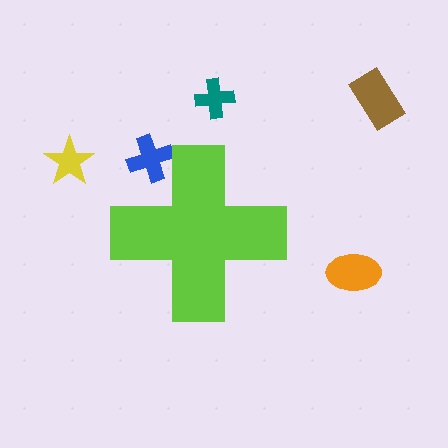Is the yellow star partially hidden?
No, the yellow star is fully visible.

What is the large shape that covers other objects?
A lime cross.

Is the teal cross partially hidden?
No, the teal cross is fully visible.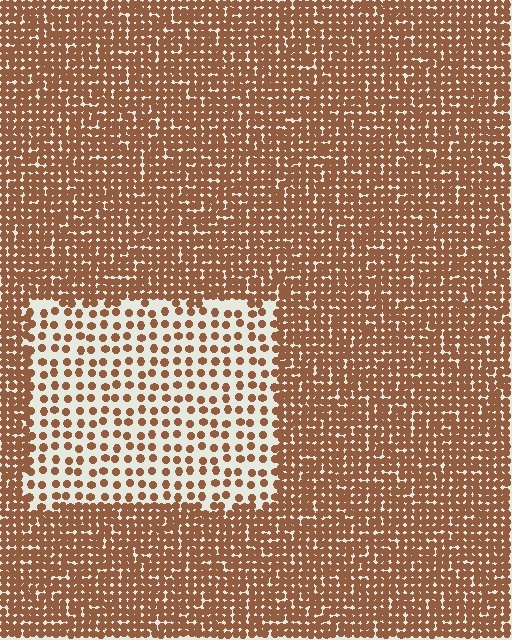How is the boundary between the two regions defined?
The boundary is defined by a change in element density (approximately 2.7x ratio). All elements are the same color, size, and shape.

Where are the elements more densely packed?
The elements are more densely packed outside the rectangle boundary.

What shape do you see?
I see a rectangle.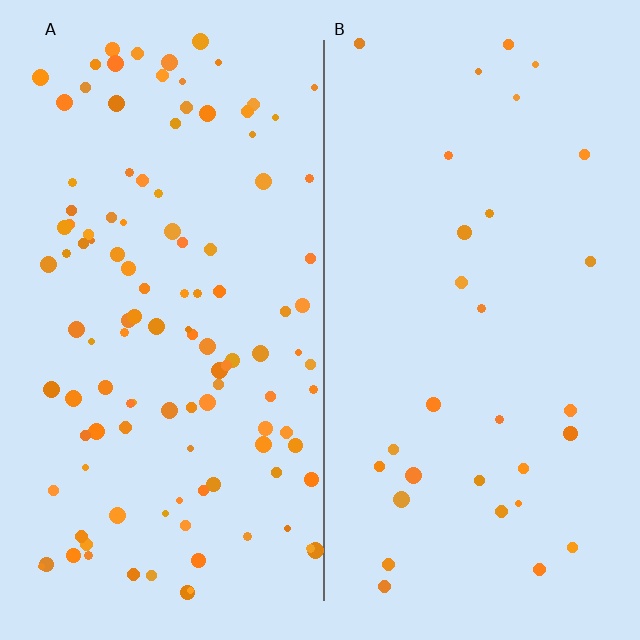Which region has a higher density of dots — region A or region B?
A (the left).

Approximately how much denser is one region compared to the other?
Approximately 3.8× — region A over region B.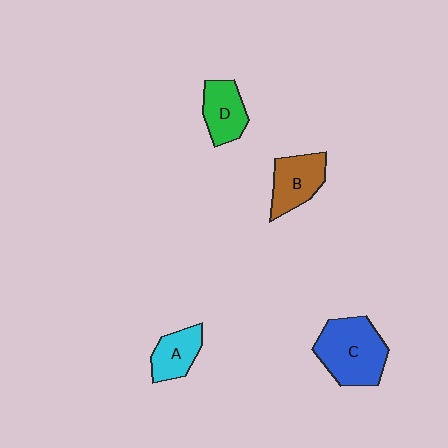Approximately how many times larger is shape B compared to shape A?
Approximately 1.3 times.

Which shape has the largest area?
Shape C (blue).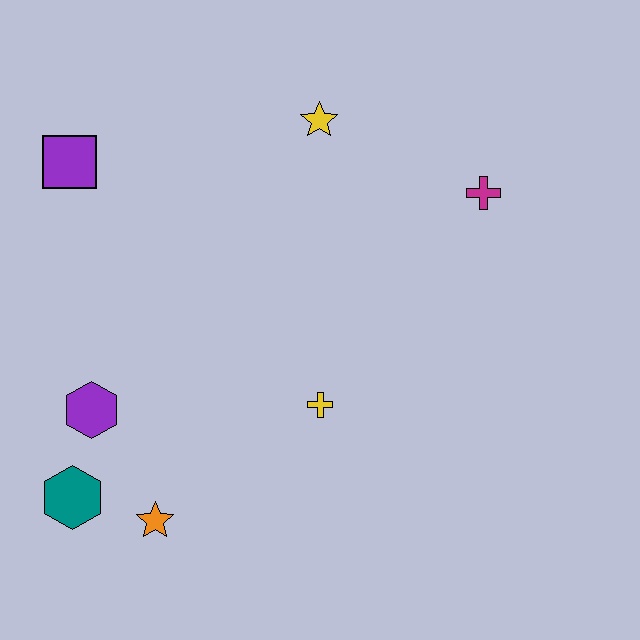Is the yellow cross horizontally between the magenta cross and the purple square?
Yes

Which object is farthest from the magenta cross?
The teal hexagon is farthest from the magenta cross.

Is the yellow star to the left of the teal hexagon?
No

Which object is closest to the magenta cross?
The yellow star is closest to the magenta cross.